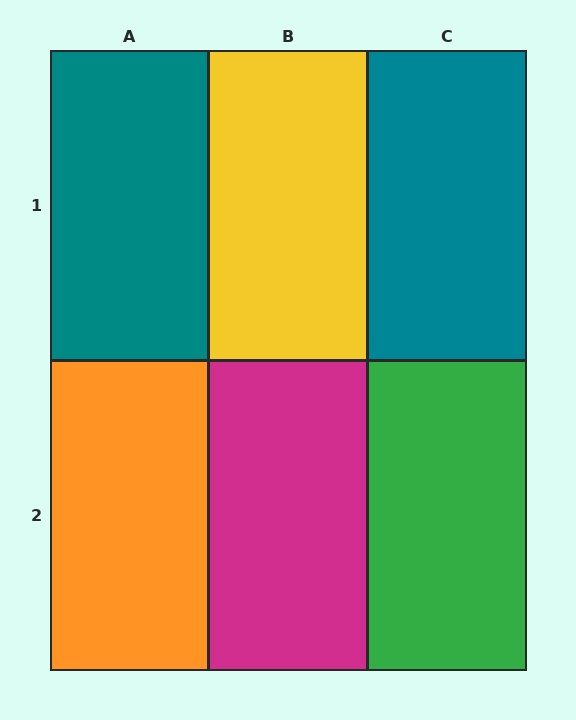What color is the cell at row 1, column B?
Yellow.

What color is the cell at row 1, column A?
Teal.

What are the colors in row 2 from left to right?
Orange, magenta, green.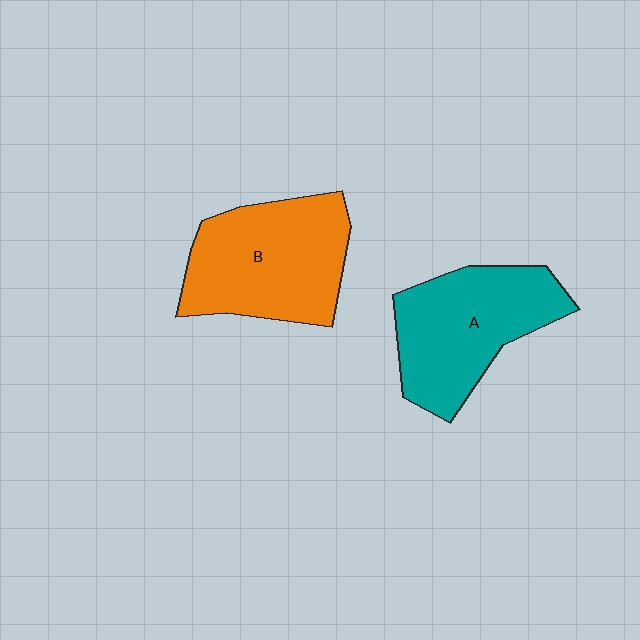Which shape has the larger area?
Shape B (orange).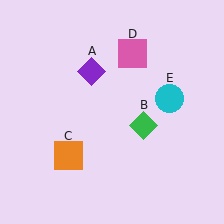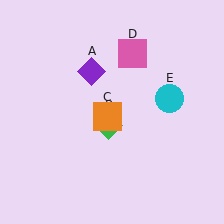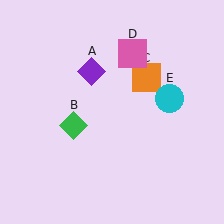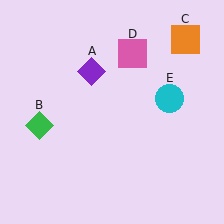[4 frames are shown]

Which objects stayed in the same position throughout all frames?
Purple diamond (object A) and pink square (object D) and cyan circle (object E) remained stationary.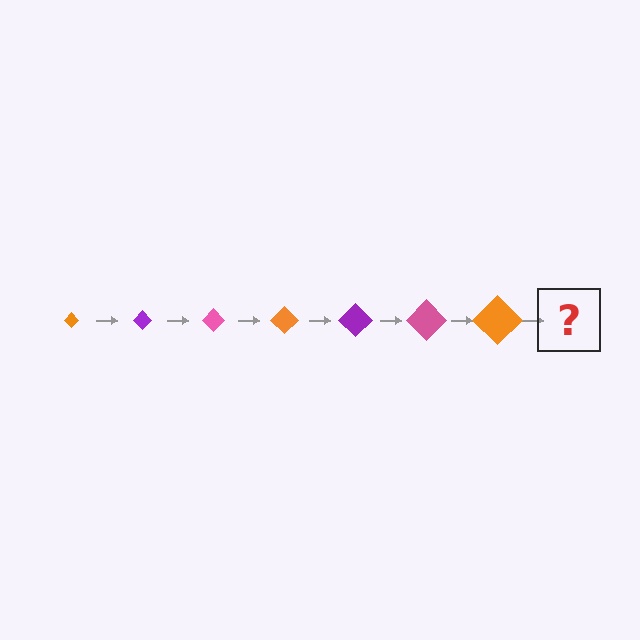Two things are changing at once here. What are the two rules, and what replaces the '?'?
The two rules are that the diamond grows larger each step and the color cycles through orange, purple, and pink. The '?' should be a purple diamond, larger than the previous one.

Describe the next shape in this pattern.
It should be a purple diamond, larger than the previous one.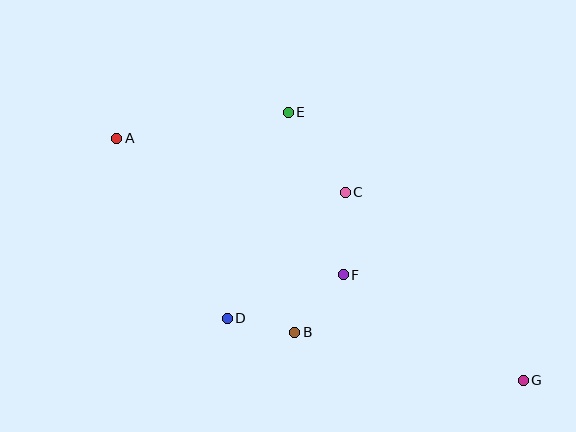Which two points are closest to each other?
Points B and D are closest to each other.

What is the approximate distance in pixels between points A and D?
The distance between A and D is approximately 211 pixels.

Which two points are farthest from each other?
Points A and G are farthest from each other.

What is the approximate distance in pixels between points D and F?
The distance between D and F is approximately 124 pixels.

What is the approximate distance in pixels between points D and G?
The distance between D and G is approximately 302 pixels.